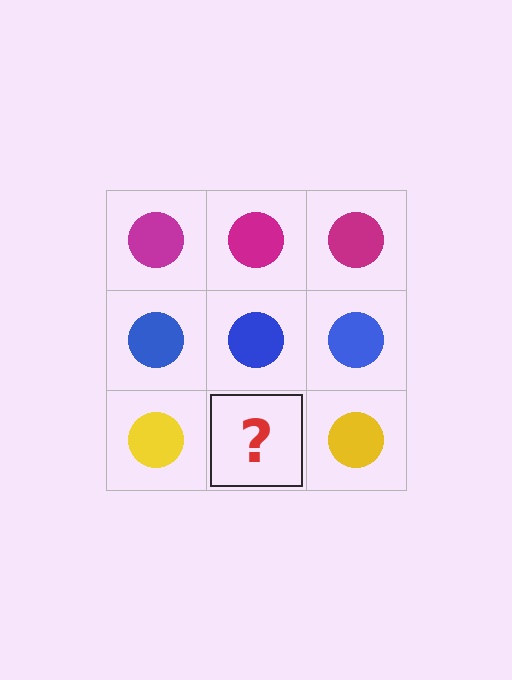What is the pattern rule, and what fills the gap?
The rule is that each row has a consistent color. The gap should be filled with a yellow circle.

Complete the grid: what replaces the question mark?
The question mark should be replaced with a yellow circle.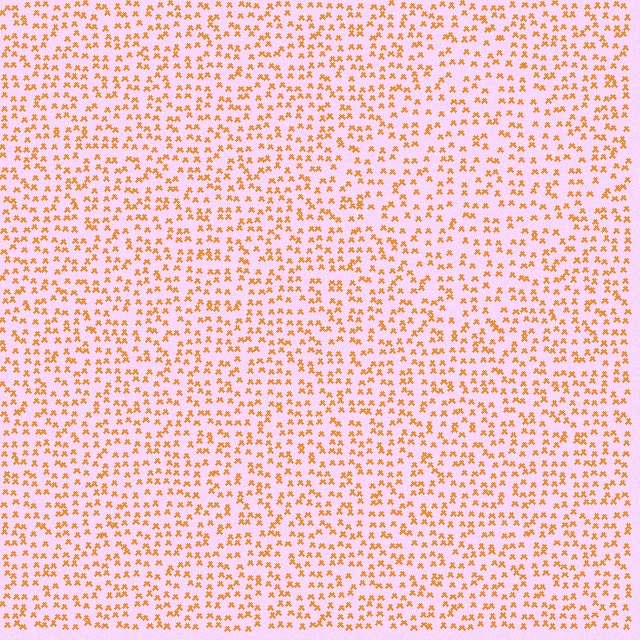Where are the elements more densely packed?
The elements are more densely packed outside the diamond boundary.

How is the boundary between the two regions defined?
The boundary is defined by a change in element density (approximately 1.3x ratio). All elements are the same color, size, and shape.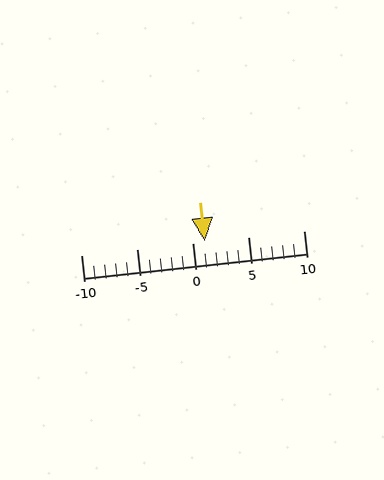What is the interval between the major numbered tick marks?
The major tick marks are spaced 5 units apart.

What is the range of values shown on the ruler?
The ruler shows values from -10 to 10.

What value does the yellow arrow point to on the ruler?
The yellow arrow points to approximately 1.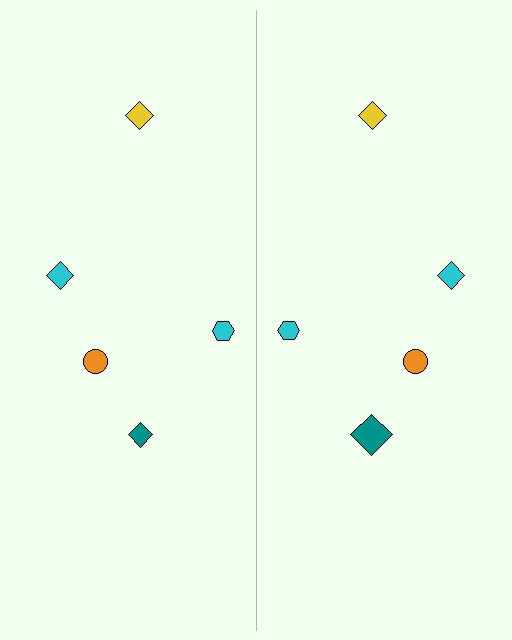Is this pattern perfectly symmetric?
No, the pattern is not perfectly symmetric. The teal diamond on the right side has a different size than its mirror counterpart.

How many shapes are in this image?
There are 10 shapes in this image.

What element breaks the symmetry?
The teal diamond on the right side has a different size than its mirror counterpart.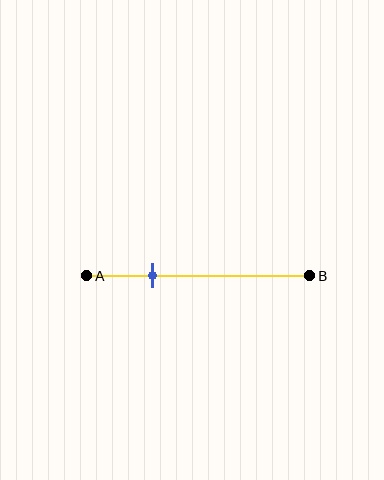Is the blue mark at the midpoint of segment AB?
No, the mark is at about 30% from A, not at the 50% midpoint.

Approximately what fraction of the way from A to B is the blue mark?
The blue mark is approximately 30% of the way from A to B.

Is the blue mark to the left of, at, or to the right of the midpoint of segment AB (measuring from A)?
The blue mark is to the left of the midpoint of segment AB.